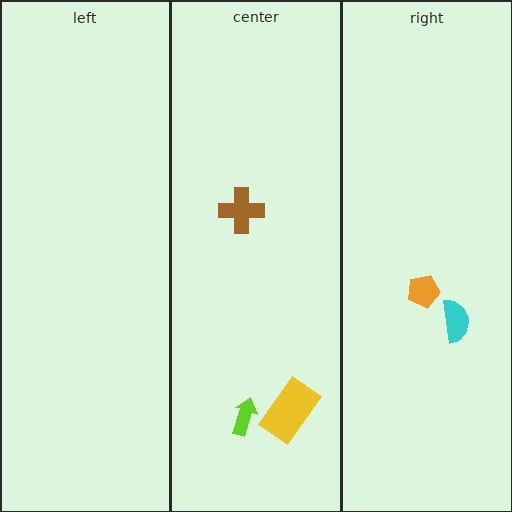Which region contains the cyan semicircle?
The right region.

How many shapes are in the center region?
3.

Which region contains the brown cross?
The center region.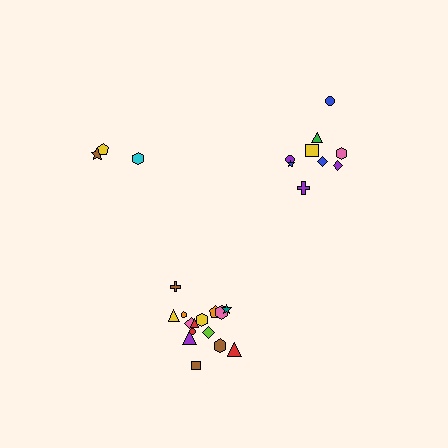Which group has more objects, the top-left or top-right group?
The top-right group.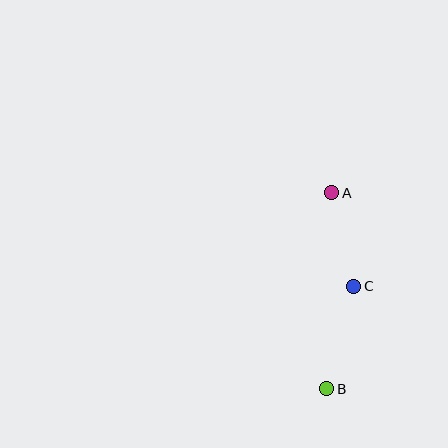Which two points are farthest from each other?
Points A and B are farthest from each other.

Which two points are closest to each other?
Points A and C are closest to each other.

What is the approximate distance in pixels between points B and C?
The distance between B and C is approximately 106 pixels.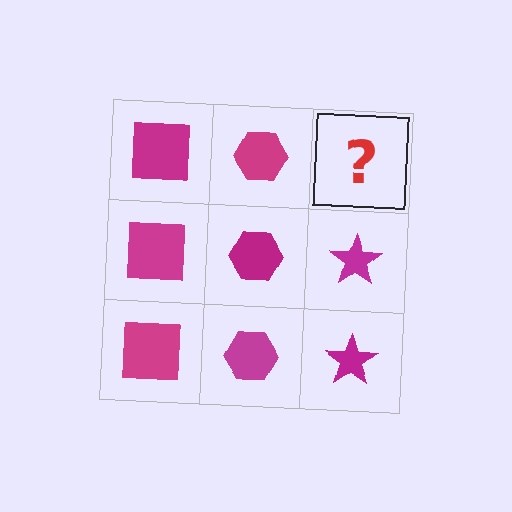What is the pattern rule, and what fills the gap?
The rule is that each column has a consistent shape. The gap should be filled with a magenta star.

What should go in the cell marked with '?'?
The missing cell should contain a magenta star.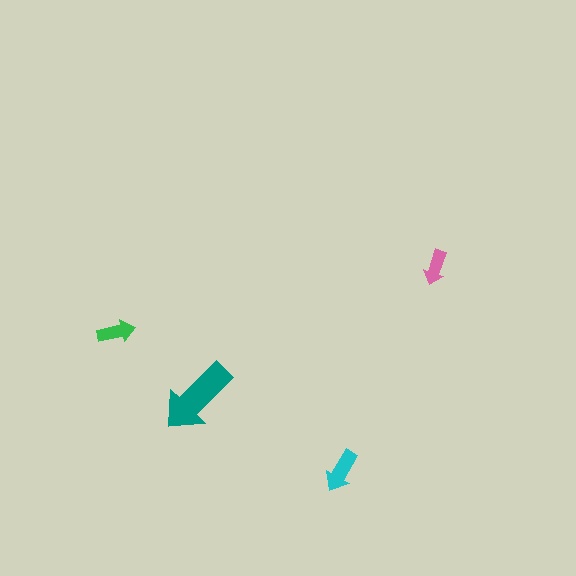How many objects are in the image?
There are 4 objects in the image.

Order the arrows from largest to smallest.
the teal one, the cyan one, the green one, the pink one.